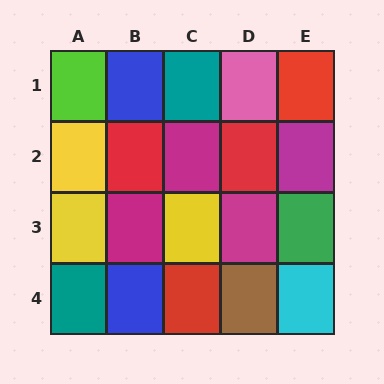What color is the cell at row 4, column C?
Red.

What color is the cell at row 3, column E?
Green.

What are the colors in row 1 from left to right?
Lime, blue, teal, pink, red.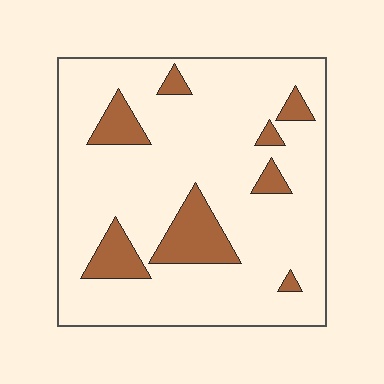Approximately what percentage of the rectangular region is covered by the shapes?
Approximately 15%.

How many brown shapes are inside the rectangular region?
8.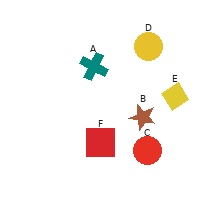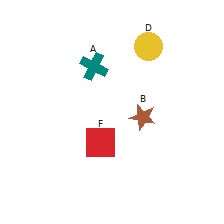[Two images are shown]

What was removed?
The red circle (C), the yellow diamond (E) were removed in Image 2.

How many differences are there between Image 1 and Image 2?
There are 2 differences between the two images.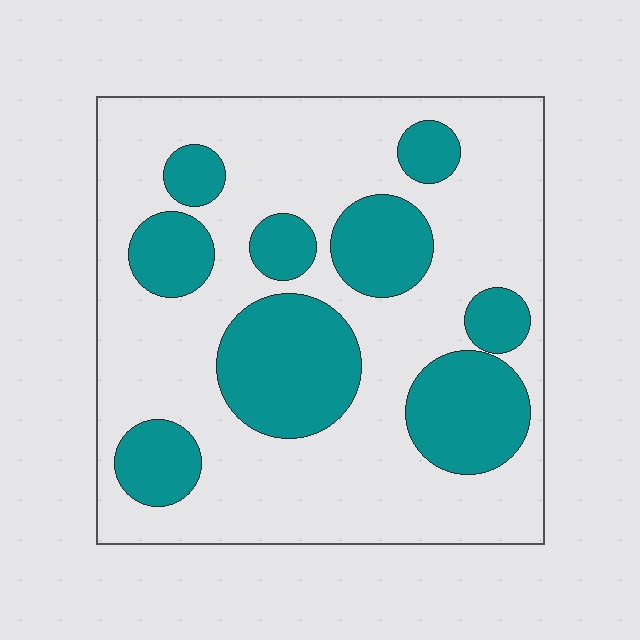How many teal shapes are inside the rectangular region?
9.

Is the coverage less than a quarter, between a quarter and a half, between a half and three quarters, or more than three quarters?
Between a quarter and a half.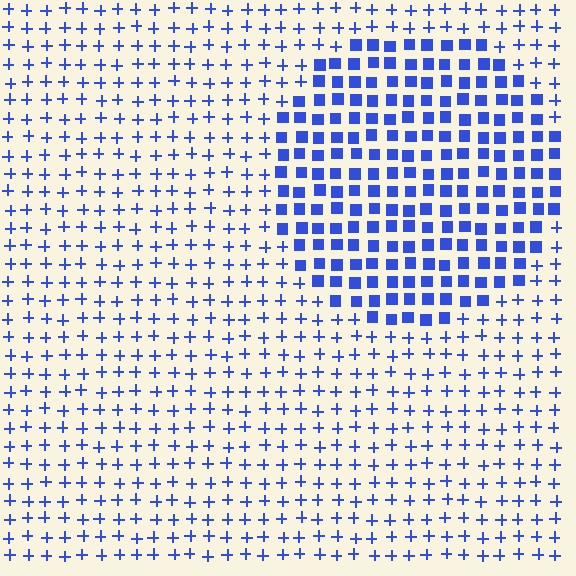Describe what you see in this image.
The image is filled with small blue elements arranged in a uniform grid. A circle-shaped region contains squares, while the surrounding area contains plus signs. The boundary is defined purely by the change in element shape.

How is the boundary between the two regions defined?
The boundary is defined by a change in element shape: squares inside vs. plus signs outside. All elements share the same color and spacing.